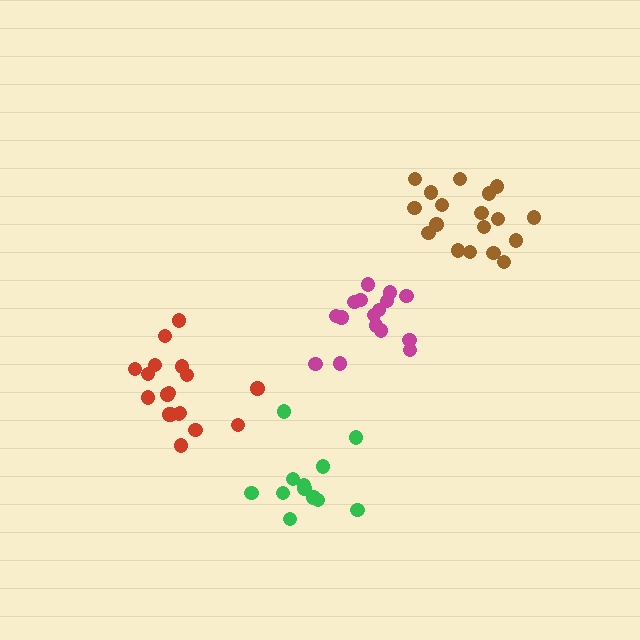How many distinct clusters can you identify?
There are 4 distinct clusters.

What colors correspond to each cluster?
The clusters are colored: magenta, brown, red, green.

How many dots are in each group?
Group 1: 16 dots, Group 2: 18 dots, Group 3: 18 dots, Group 4: 13 dots (65 total).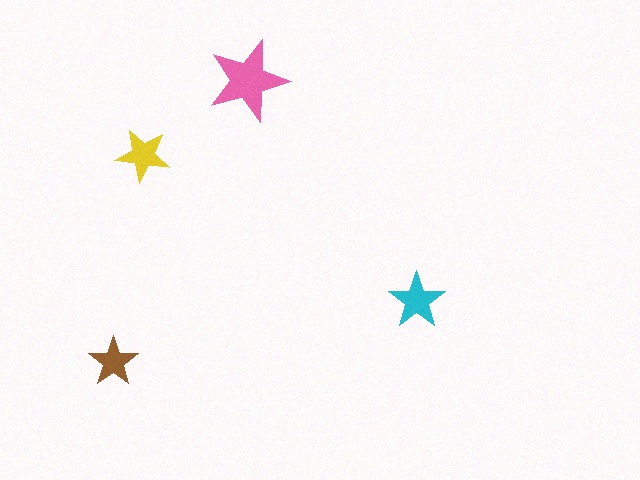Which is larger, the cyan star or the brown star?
The cyan one.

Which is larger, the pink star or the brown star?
The pink one.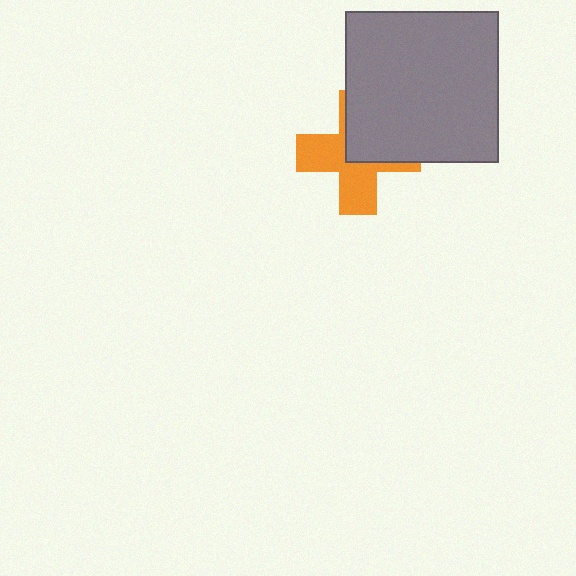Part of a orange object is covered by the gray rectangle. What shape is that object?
It is a cross.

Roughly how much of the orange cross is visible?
About half of it is visible (roughly 55%).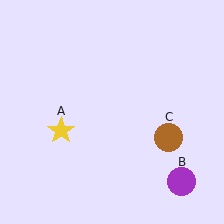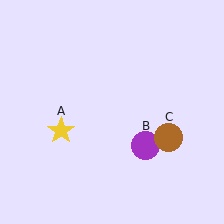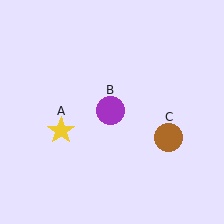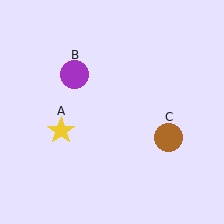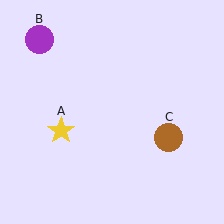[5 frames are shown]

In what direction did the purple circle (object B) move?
The purple circle (object B) moved up and to the left.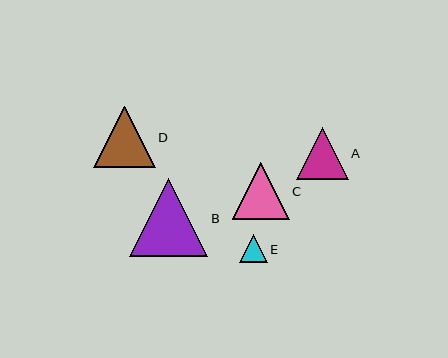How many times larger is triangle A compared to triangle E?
Triangle A is approximately 1.9 times the size of triangle E.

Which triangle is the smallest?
Triangle E is the smallest with a size of approximately 28 pixels.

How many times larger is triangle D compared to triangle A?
Triangle D is approximately 1.2 times the size of triangle A.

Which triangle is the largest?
Triangle B is the largest with a size of approximately 78 pixels.